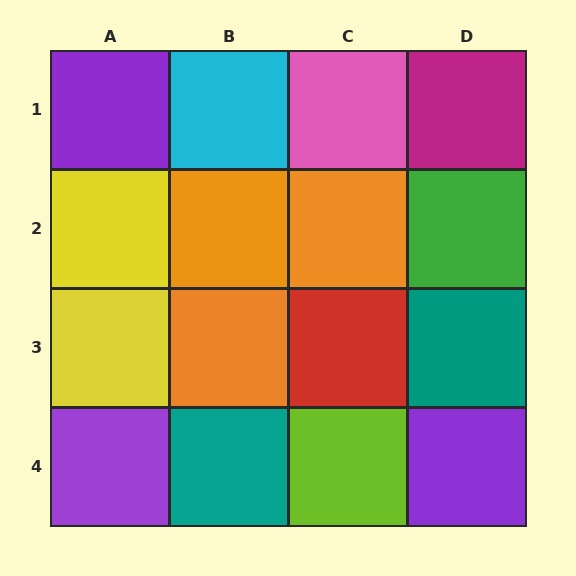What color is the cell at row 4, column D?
Purple.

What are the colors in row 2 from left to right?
Yellow, orange, orange, green.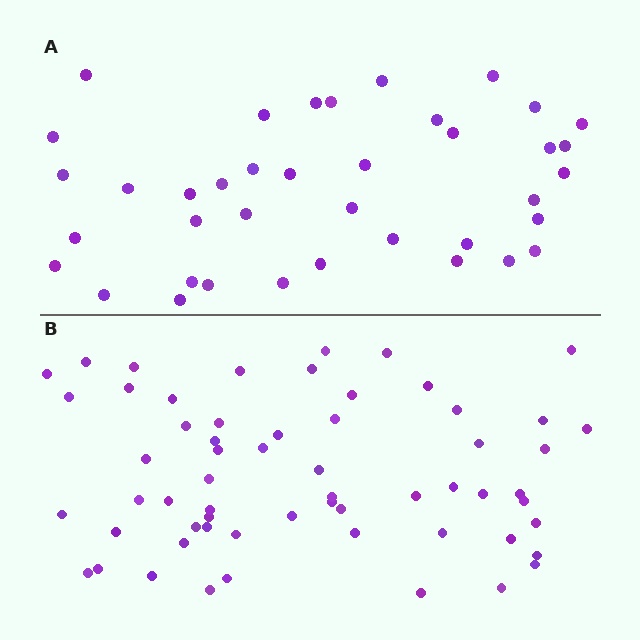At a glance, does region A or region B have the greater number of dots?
Region B (the bottom region) has more dots.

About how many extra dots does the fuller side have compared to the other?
Region B has approximately 20 more dots than region A.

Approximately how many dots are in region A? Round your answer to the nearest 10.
About 40 dots. (The exact count is 39, which rounds to 40.)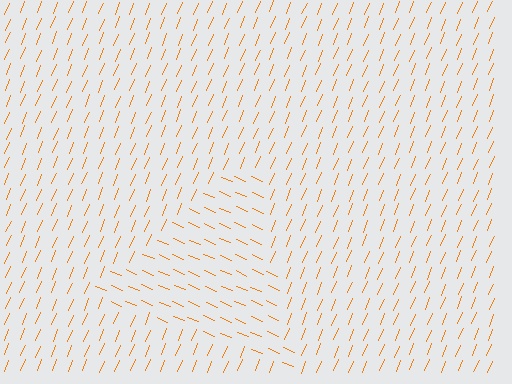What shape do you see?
I see a triangle.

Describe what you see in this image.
The image is filled with small orange line segments. A triangle region in the image has lines oriented differently from the surrounding lines, creating a visible texture boundary.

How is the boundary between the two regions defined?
The boundary is defined purely by a change in line orientation (approximately 89 degrees difference). All lines are the same color and thickness.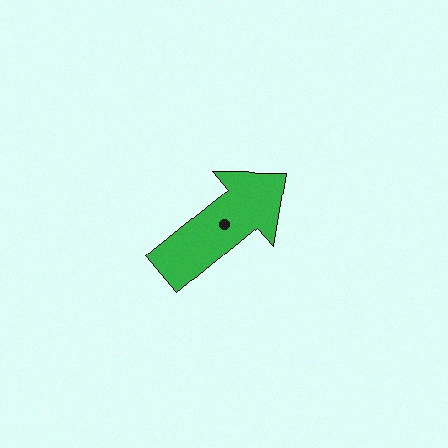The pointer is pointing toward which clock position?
Roughly 2 o'clock.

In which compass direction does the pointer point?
Northeast.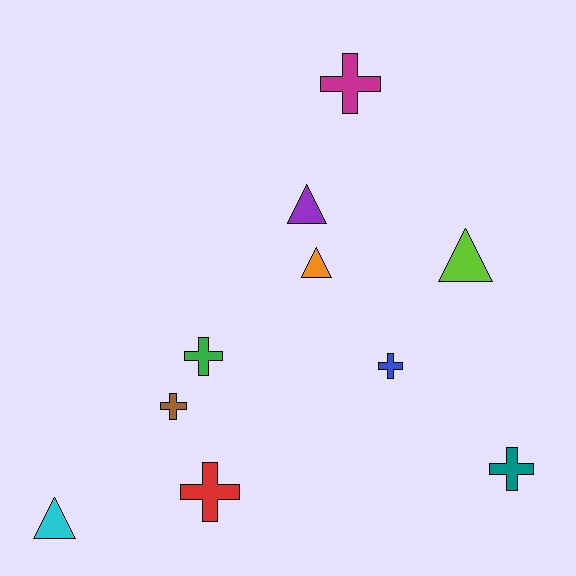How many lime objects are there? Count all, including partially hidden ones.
There is 1 lime object.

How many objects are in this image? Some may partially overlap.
There are 10 objects.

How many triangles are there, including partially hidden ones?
There are 4 triangles.